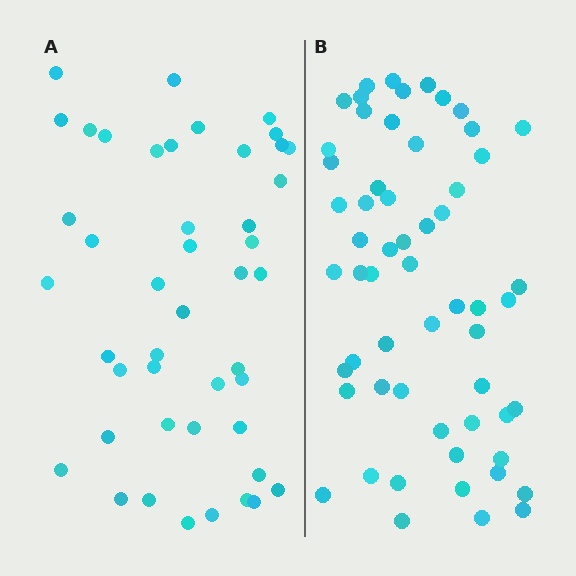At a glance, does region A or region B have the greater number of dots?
Region B (the right region) has more dots.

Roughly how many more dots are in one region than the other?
Region B has approximately 15 more dots than region A.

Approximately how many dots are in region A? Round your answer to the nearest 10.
About 40 dots. (The exact count is 45, which rounds to 40.)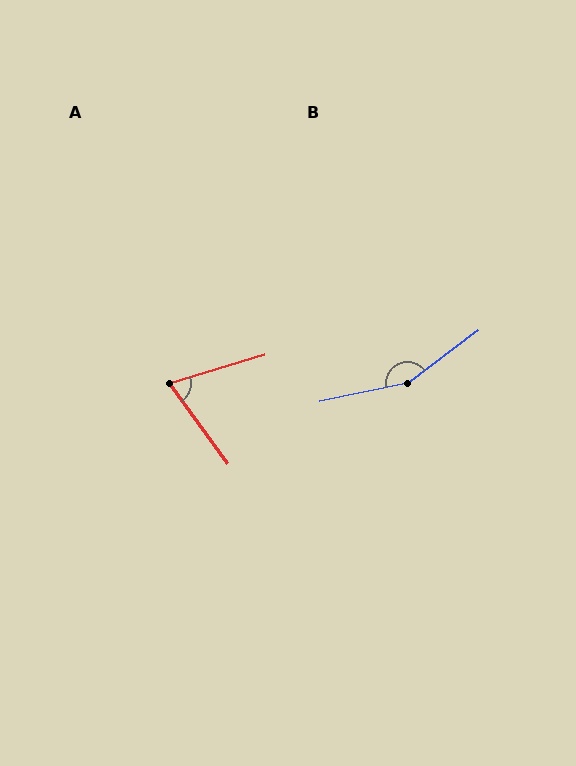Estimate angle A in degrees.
Approximately 71 degrees.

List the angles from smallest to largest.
A (71°), B (155°).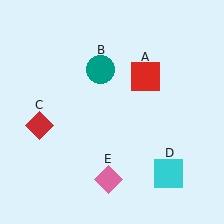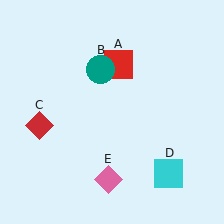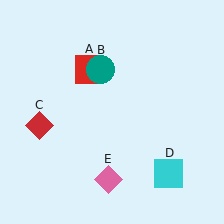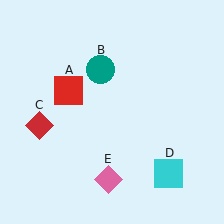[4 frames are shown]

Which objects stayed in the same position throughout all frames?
Teal circle (object B) and red diamond (object C) and cyan square (object D) and pink diamond (object E) remained stationary.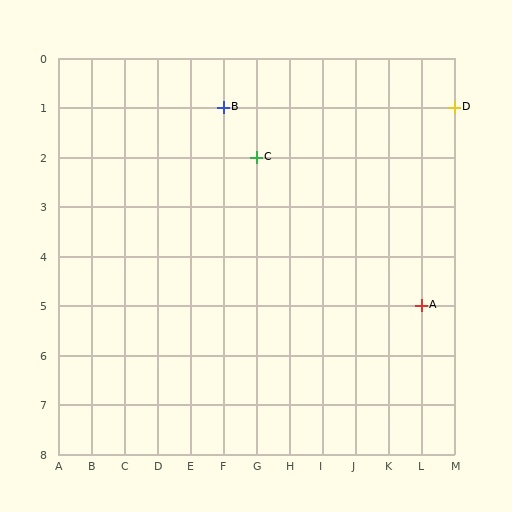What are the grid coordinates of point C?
Point C is at grid coordinates (G, 2).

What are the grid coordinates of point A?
Point A is at grid coordinates (L, 5).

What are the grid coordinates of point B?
Point B is at grid coordinates (F, 1).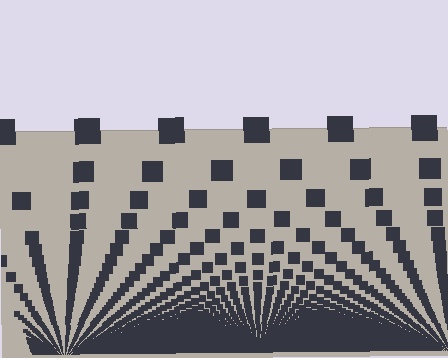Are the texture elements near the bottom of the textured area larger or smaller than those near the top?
Smaller. The gradient is inverted — elements near the bottom are smaller and denser.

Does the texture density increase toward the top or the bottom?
Density increases toward the bottom.